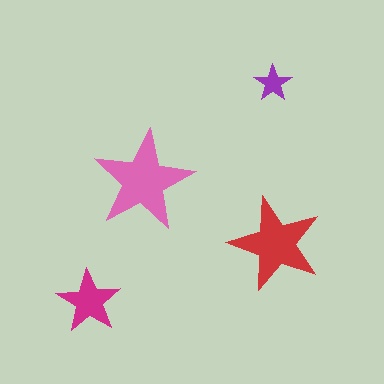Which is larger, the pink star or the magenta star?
The pink one.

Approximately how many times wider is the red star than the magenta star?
About 1.5 times wider.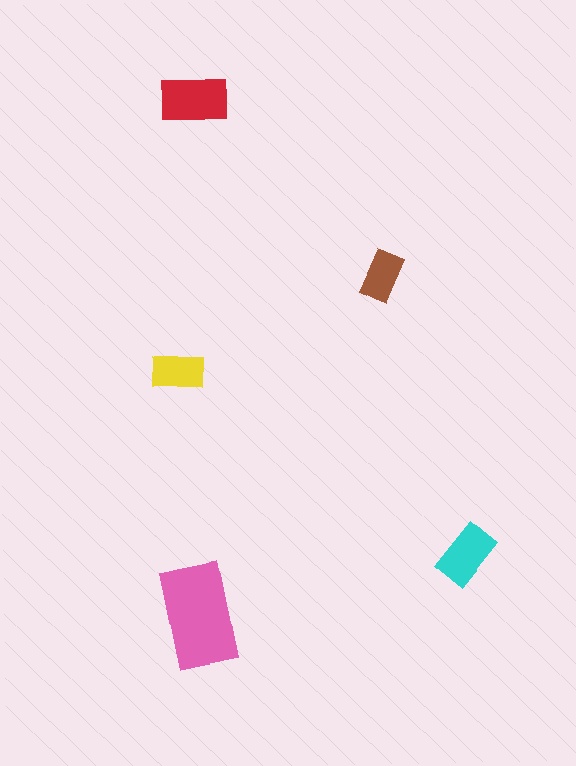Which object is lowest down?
The pink rectangle is bottommost.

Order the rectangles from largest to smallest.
the pink one, the red one, the cyan one, the yellow one, the brown one.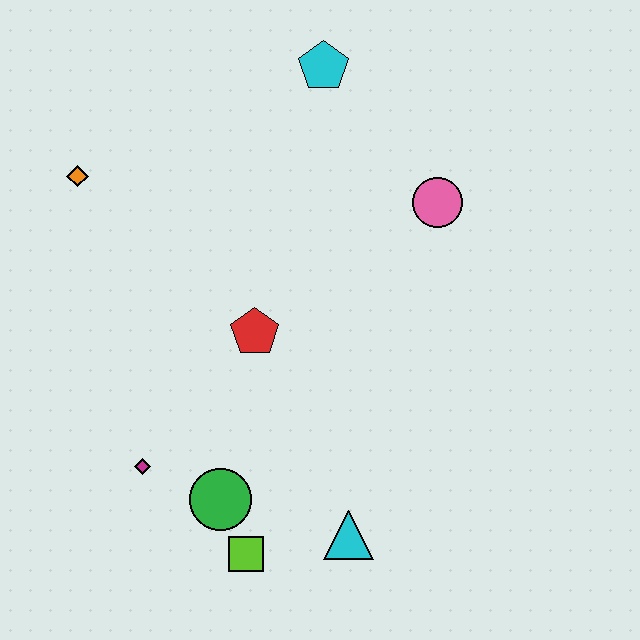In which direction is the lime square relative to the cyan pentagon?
The lime square is below the cyan pentagon.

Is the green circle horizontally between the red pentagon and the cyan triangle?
No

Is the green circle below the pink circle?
Yes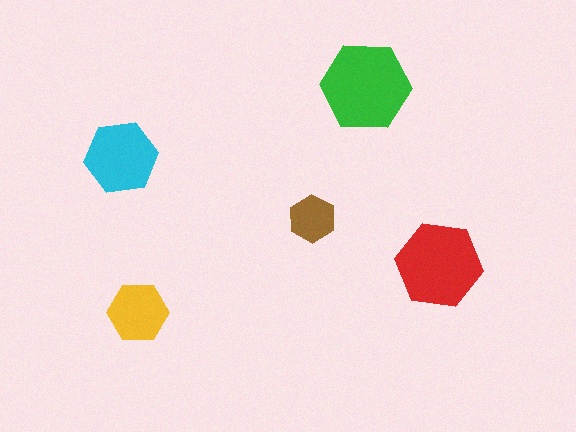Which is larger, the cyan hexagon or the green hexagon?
The green one.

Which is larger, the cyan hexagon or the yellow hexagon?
The cyan one.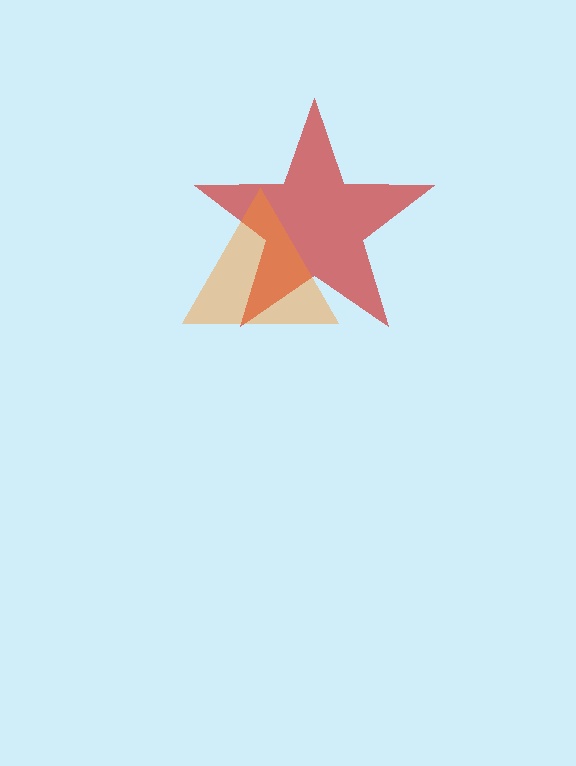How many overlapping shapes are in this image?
There are 2 overlapping shapes in the image.